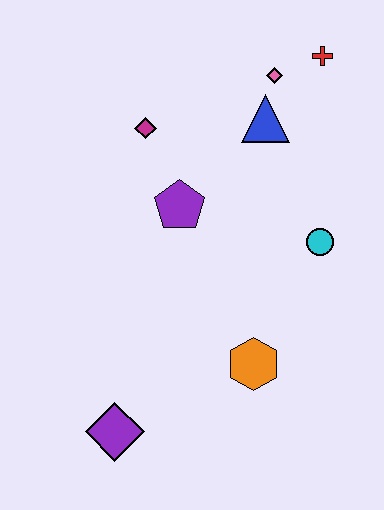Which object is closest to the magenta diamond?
The purple pentagon is closest to the magenta diamond.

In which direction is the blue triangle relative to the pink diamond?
The blue triangle is below the pink diamond.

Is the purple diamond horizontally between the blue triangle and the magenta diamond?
No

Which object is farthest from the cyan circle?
The purple diamond is farthest from the cyan circle.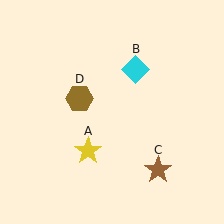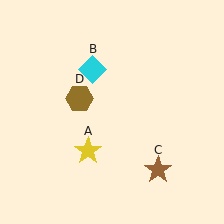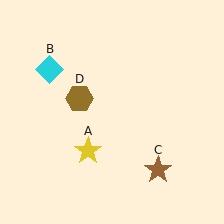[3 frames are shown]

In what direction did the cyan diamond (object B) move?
The cyan diamond (object B) moved left.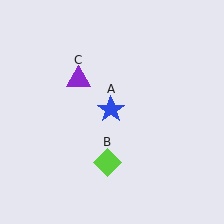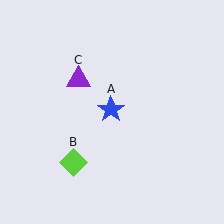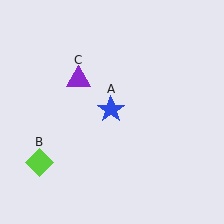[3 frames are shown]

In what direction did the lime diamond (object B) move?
The lime diamond (object B) moved left.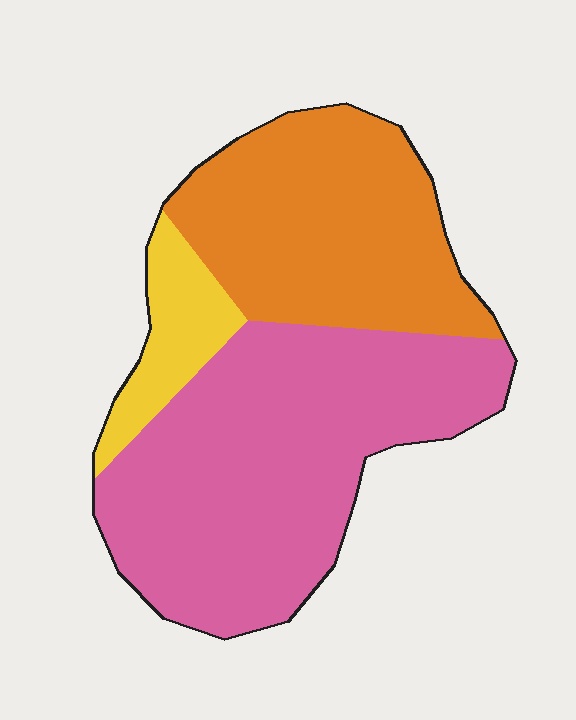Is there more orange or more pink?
Pink.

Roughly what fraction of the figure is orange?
Orange takes up about three eighths (3/8) of the figure.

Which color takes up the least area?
Yellow, at roughly 10%.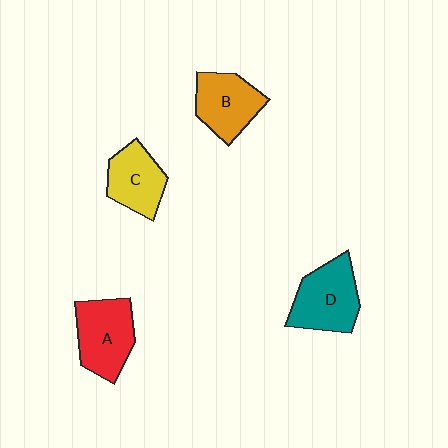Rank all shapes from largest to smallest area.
From largest to smallest: D (teal), A (red), B (orange), C (yellow).